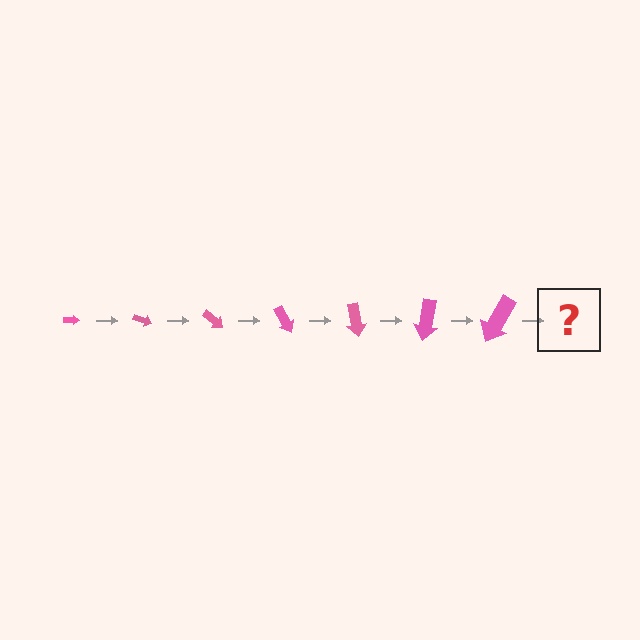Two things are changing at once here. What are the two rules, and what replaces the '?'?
The two rules are that the arrow grows larger each step and it rotates 20 degrees each step. The '?' should be an arrow, larger than the previous one and rotated 140 degrees from the start.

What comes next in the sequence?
The next element should be an arrow, larger than the previous one and rotated 140 degrees from the start.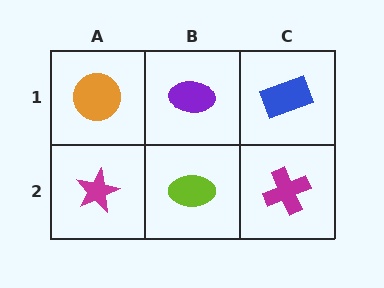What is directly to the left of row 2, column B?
A magenta star.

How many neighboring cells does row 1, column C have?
2.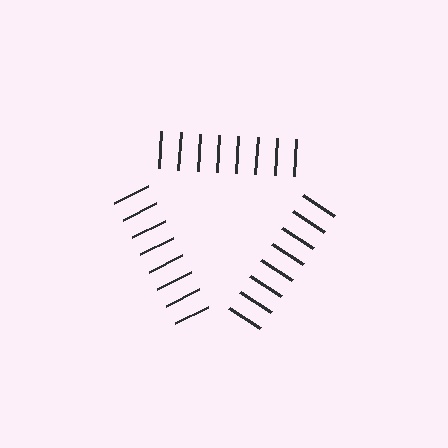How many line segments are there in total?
24 — 8 along each of the 3 edges.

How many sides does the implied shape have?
3 sides — the line-ends trace a triangle.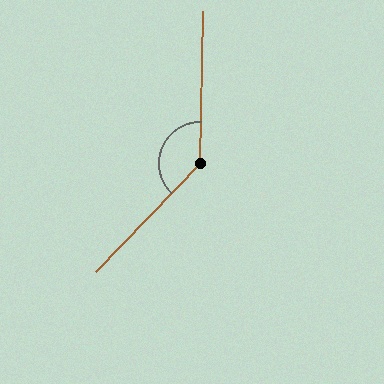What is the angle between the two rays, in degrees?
Approximately 138 degrees.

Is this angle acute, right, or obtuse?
It is obtuse.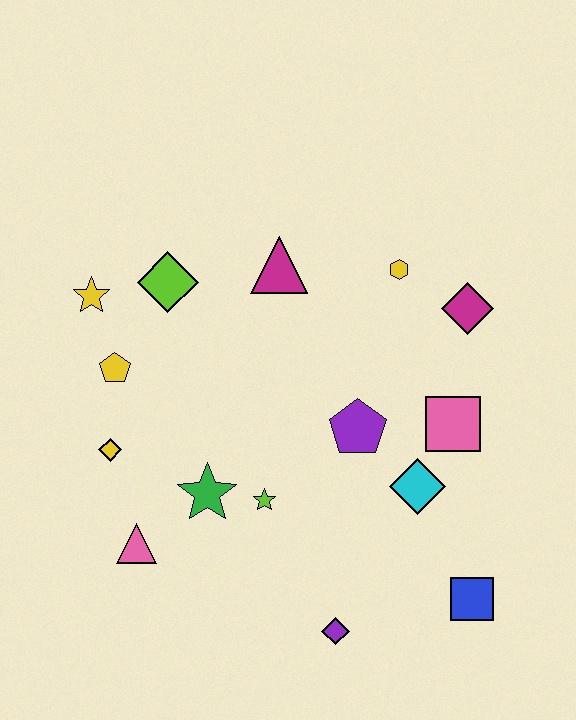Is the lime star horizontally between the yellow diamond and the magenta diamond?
Yes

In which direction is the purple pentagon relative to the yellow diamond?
The purple pentagon is to the right of the yellow diamond.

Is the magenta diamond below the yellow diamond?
No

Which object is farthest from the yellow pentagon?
The blue square is farthest from the yellow pentagon.